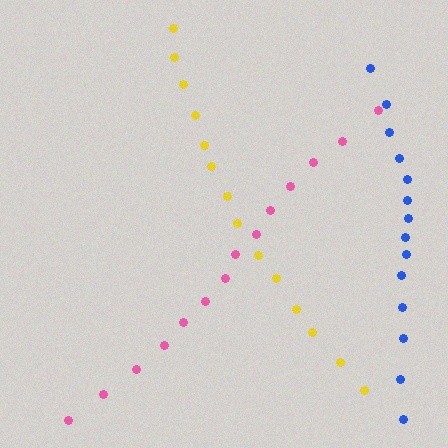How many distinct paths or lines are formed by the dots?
There are 3 distinct paths.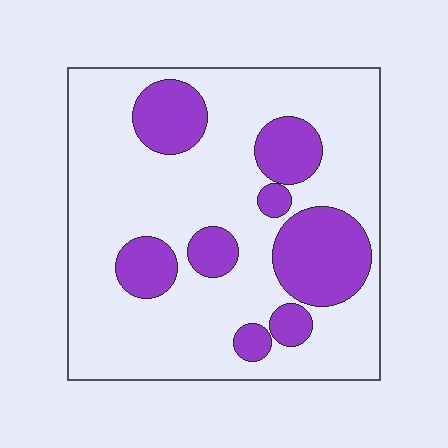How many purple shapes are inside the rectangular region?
8.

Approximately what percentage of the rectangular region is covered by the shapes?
Approximately 25%.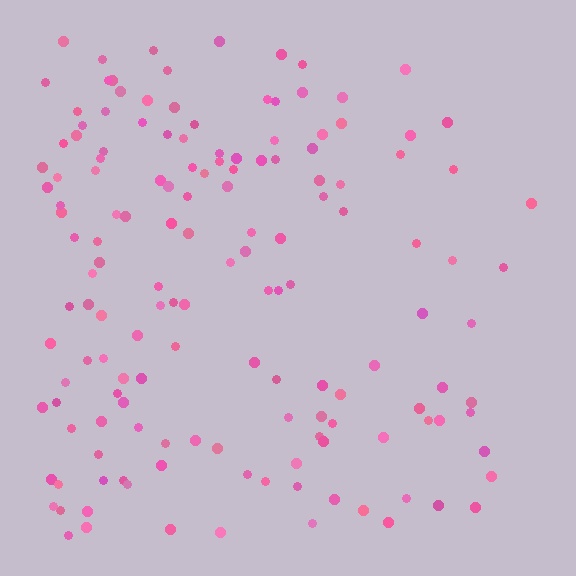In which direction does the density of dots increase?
From right to left, with the left side densest.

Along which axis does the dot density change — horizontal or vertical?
Horizontal.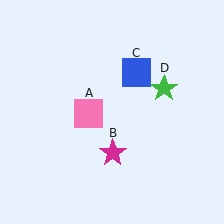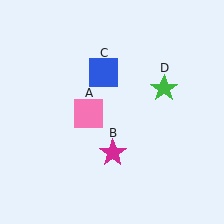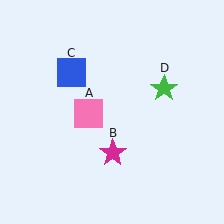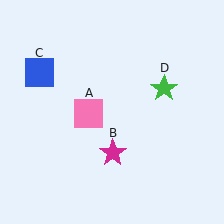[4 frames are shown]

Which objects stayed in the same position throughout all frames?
Pink square (object A) and magenta star (object B) and green star (object D) remained stationary.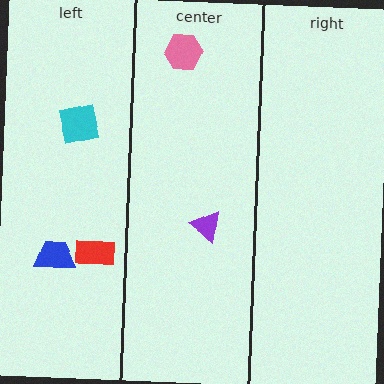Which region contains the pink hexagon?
The center region.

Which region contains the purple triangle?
The center region.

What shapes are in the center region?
The purple triangle, the pink hexagon.